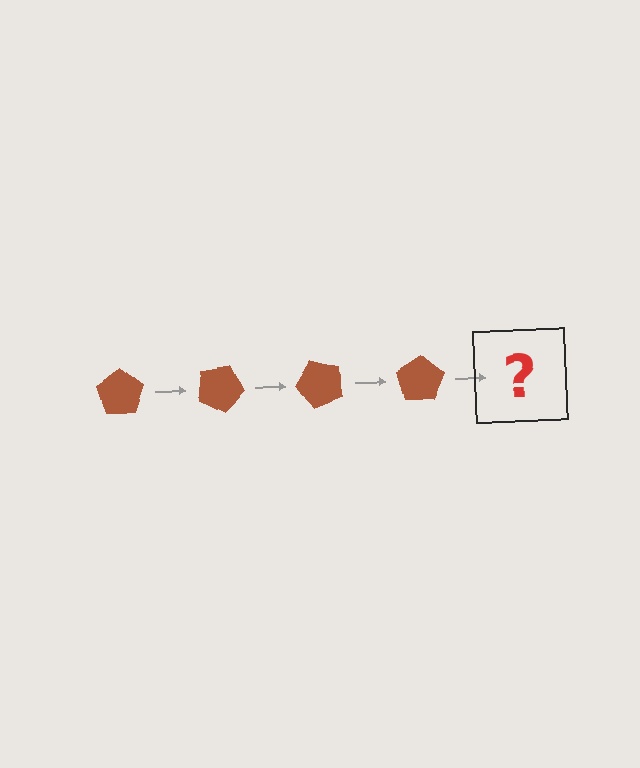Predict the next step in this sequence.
The next step is a brown pentagon rotated 100 degrees.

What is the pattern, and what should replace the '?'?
The pattern is that the pentagon rotates 25 degrees each step. The '?' should be a brown pentagon rotated 100 degrees.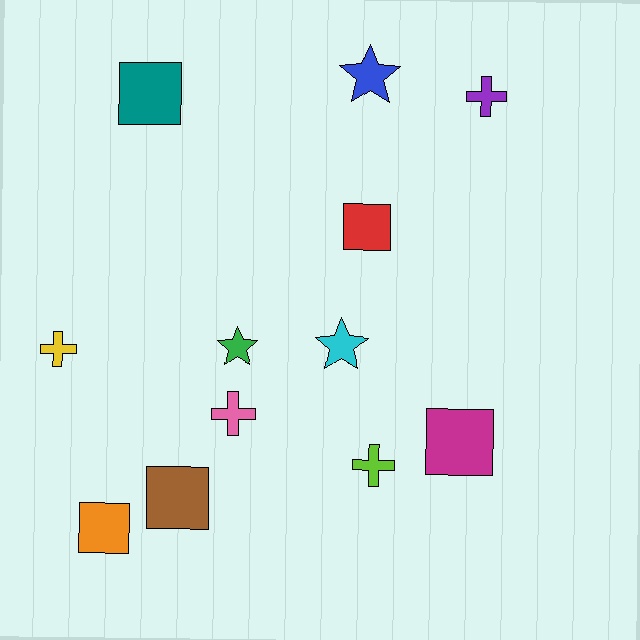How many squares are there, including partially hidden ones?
There are 5 squares.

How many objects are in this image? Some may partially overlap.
There are 12 objects.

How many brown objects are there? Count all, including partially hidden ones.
There is 1 brown object.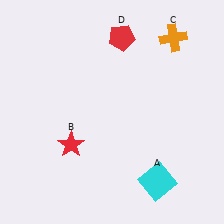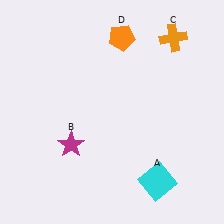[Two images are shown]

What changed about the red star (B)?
In Image 1, B is red. In Image 2, it changed to magenta.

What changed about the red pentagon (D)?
In Image 1, D is red. In Image 2, it changed to orange.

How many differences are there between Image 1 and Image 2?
There are 2 differences between the two images.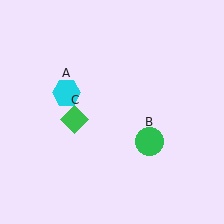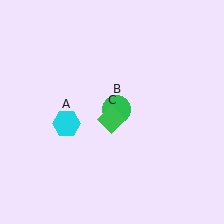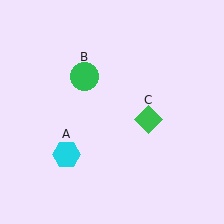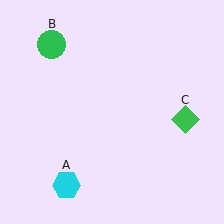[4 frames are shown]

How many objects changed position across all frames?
3 objects changed position: cyan hexagon (object A), green circle (object B), green diamond (object C).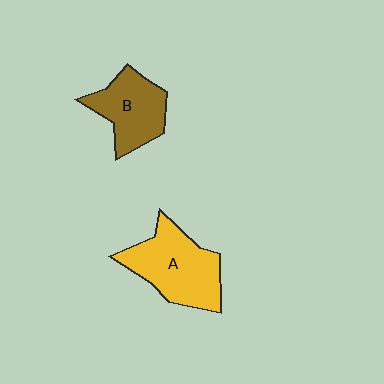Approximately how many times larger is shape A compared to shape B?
Approximately 1.3 times.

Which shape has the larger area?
Shape A (yellow).